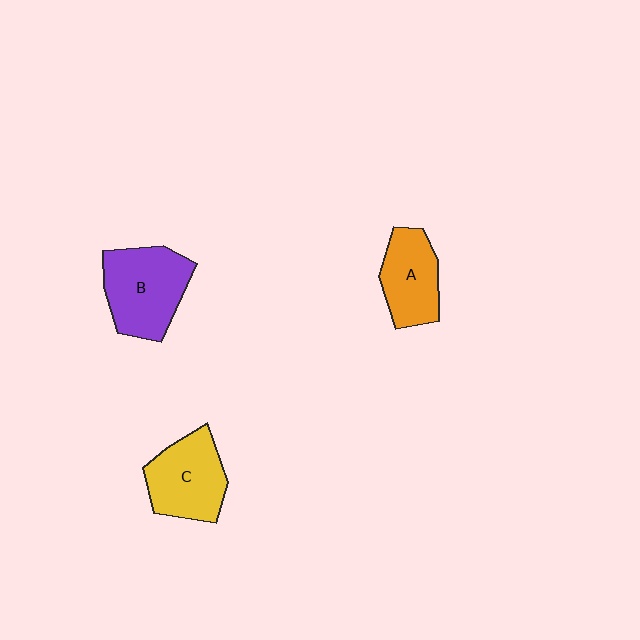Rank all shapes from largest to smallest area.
From largest to smallest: B (purple), C (yellow), A (orange).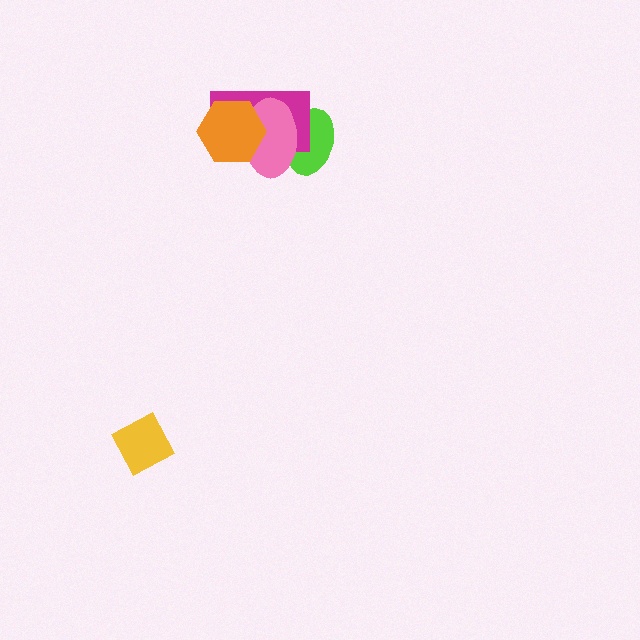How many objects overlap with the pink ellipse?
3 objects overlap with the pink ellipse.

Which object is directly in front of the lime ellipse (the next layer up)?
The magenta rectangle is directly in front of the lime ellipse.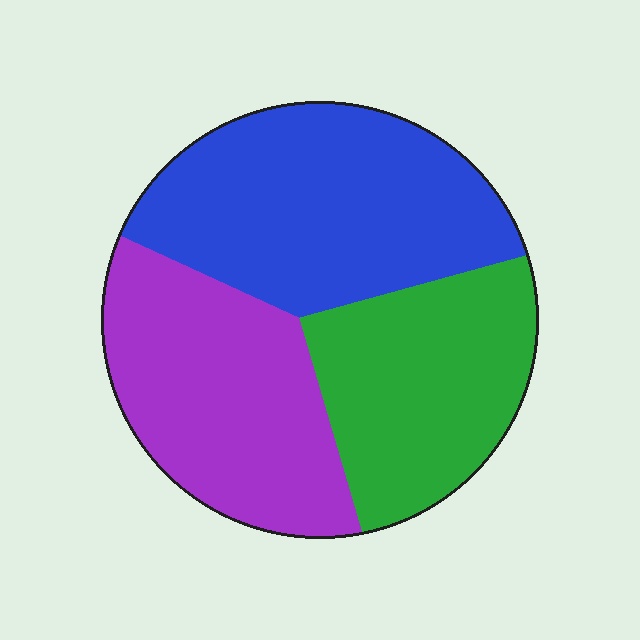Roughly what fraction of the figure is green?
Green covers roughly 30% of the figure.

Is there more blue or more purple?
Blue.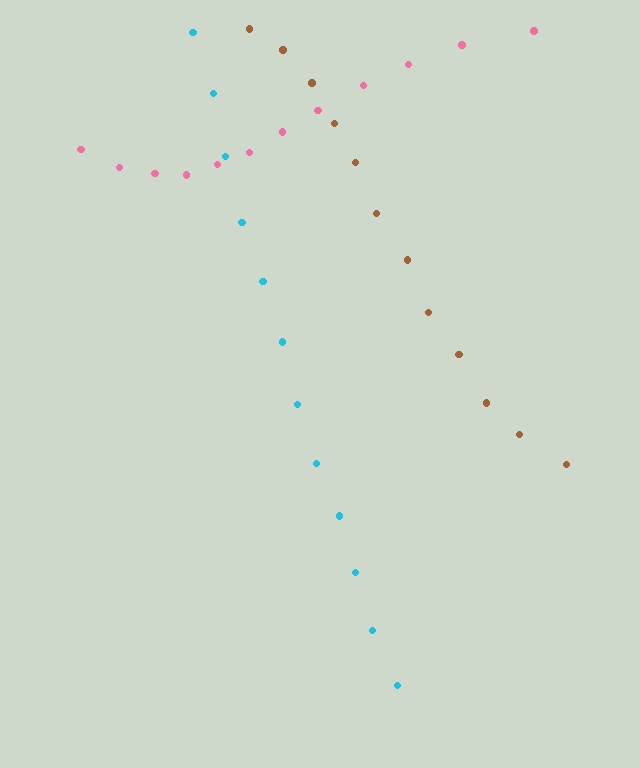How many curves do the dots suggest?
There are 3 distinct paths.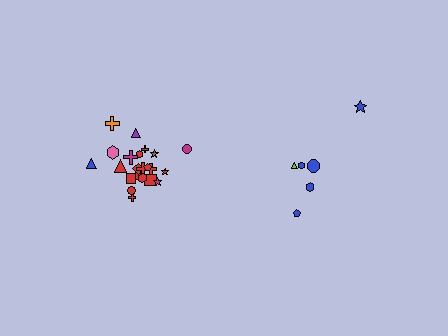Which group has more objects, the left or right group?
The left group.